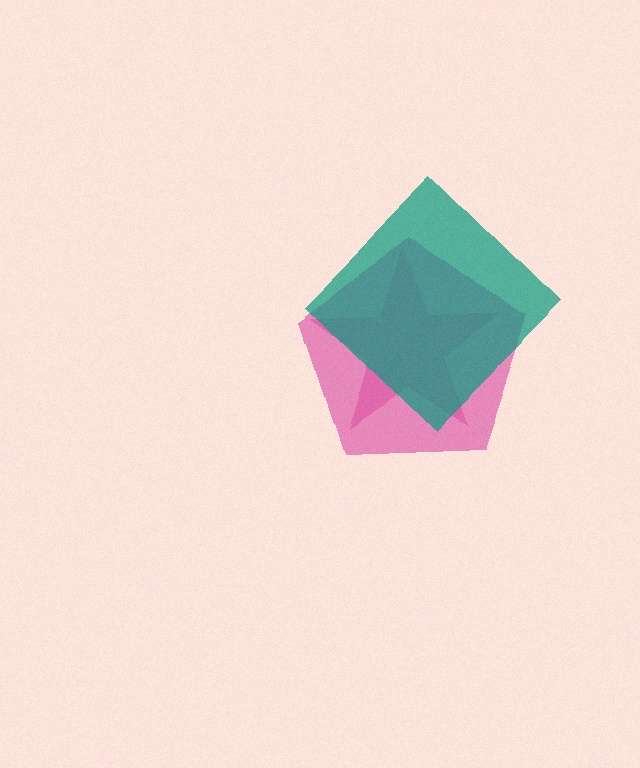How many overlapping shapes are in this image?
There are 3 overlapping shapes in the image.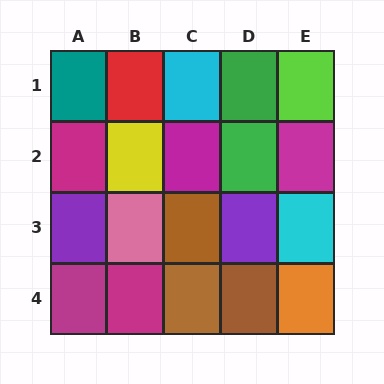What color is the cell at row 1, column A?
Teal.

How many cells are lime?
1 cell is lime.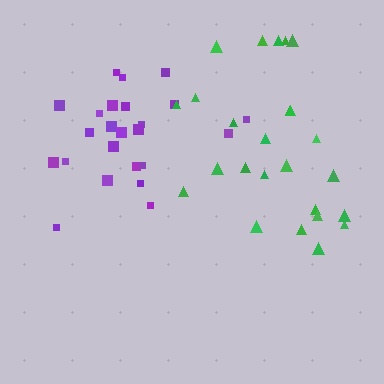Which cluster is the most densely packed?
Purple.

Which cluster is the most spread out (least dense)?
Green.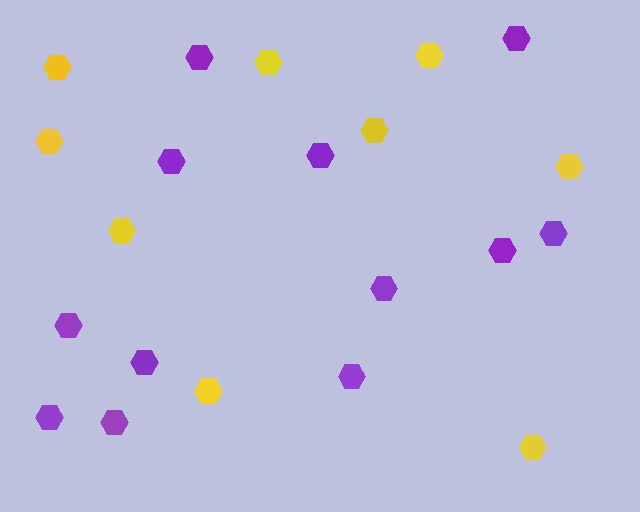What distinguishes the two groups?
There are 2 groups: one group of yellow hexagons (9) and one group of purple hexagons (12).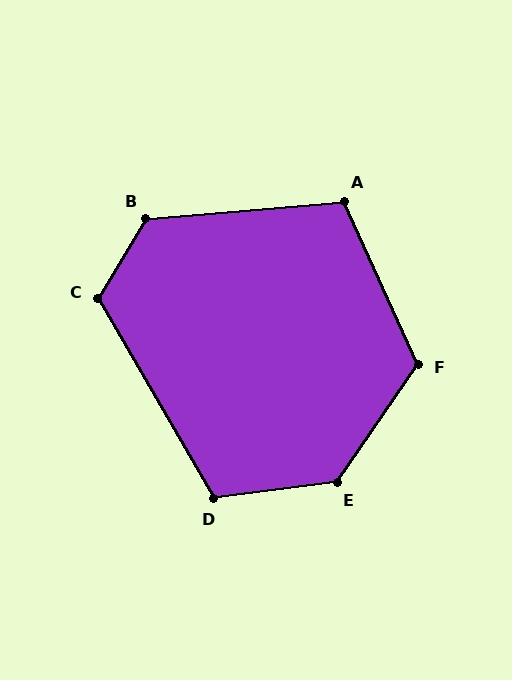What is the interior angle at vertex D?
Approximately 113 degrees (obtuse).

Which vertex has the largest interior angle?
E, at approximately 132 degrees.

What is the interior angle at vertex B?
Approximately 126 degrees (obtuse).